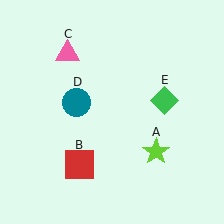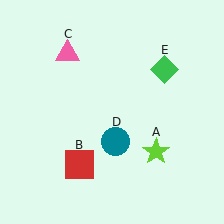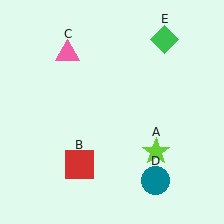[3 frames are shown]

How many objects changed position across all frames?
2 objects changed position: teal circle (object D), green diamond (object E).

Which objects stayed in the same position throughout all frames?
Lime star (object A) and red square (object B) and pink triangle (object C) remained stationary.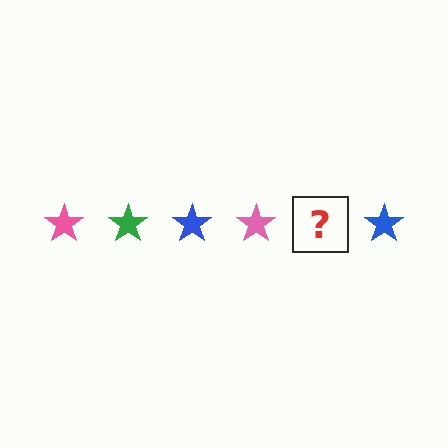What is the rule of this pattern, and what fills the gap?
The rule is that the pattern cycles through pink, green, blue stars. The gap should be filled with a green star.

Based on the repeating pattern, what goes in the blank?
The blank should be a green star.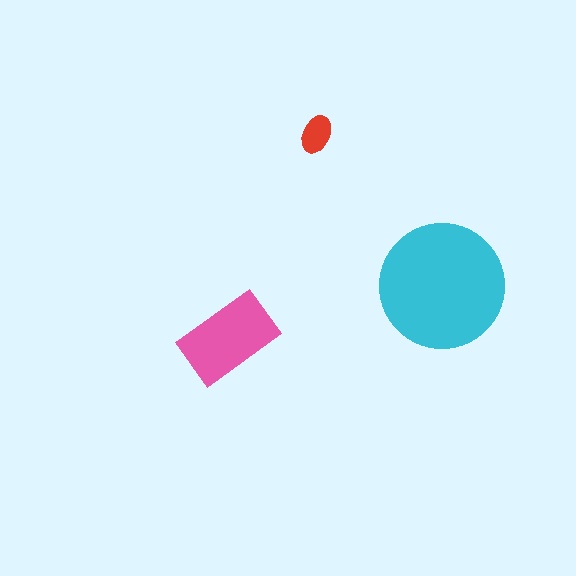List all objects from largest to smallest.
The cyan circle, the pink rectangle, the red ellipse.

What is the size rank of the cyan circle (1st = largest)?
1st.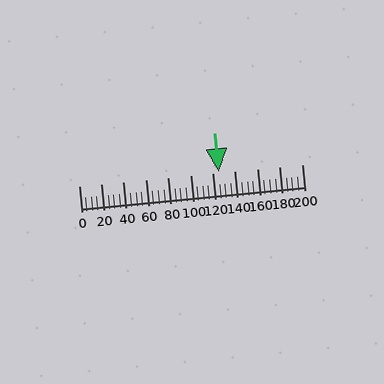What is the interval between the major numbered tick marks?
The major tick marks are spaced 20 units apart.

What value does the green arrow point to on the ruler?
The green arrow points to approximately 126.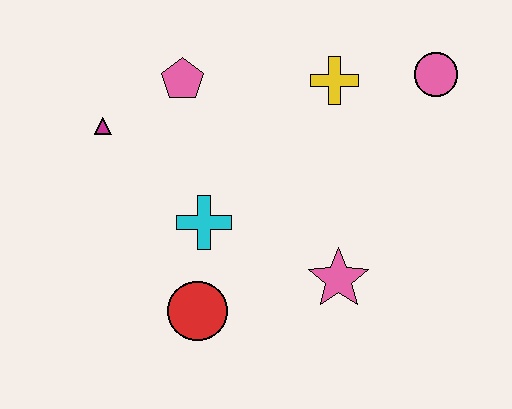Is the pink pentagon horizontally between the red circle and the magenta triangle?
Yes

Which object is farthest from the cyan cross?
The pink circle is farthest from the cyan cross.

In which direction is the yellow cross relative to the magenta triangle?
The yellow cross is to the right of the magenta triangle.